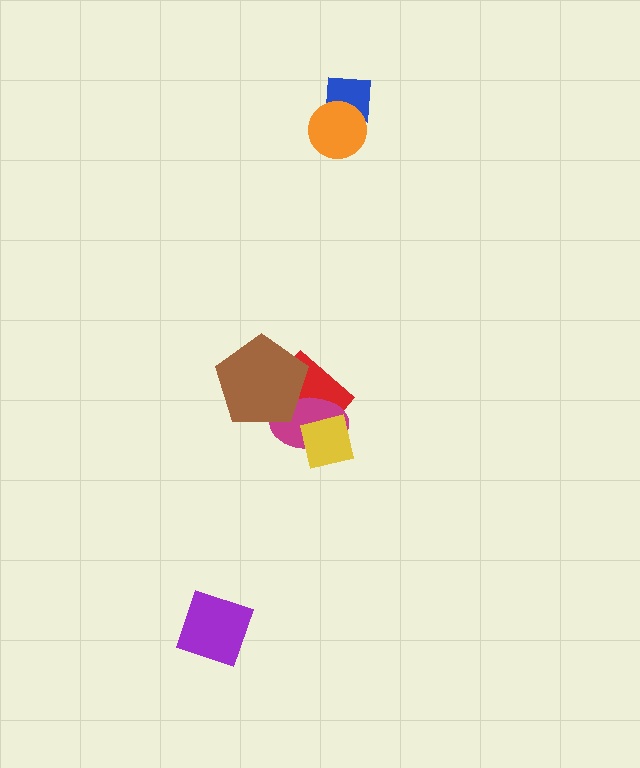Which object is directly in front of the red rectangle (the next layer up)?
The magenta ellipse is directly in front of the red rectangle.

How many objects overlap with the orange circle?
1 object overlaps with the orange circle.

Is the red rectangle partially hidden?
Yes, it is partially covered by another shape.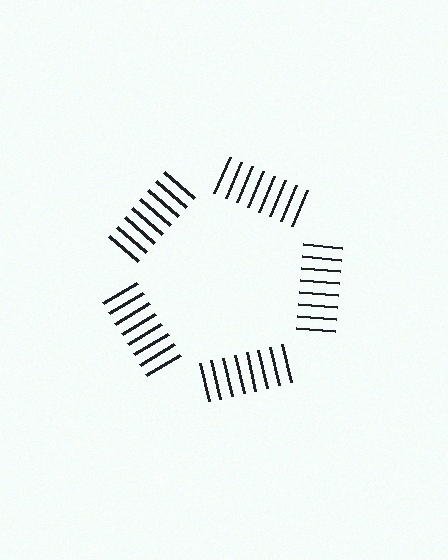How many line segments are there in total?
40 — 8 along each of the 5 edges.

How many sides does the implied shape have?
5 sides — the line-ends trace a pentagon.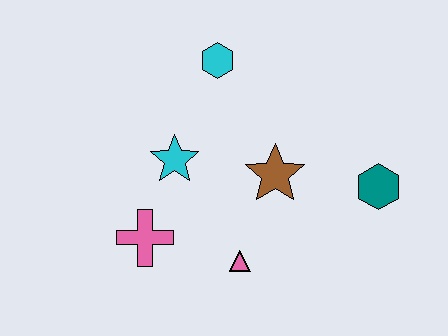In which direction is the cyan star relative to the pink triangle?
The cyan star is above the pink triangle.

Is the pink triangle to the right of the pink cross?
Yes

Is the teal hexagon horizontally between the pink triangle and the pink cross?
No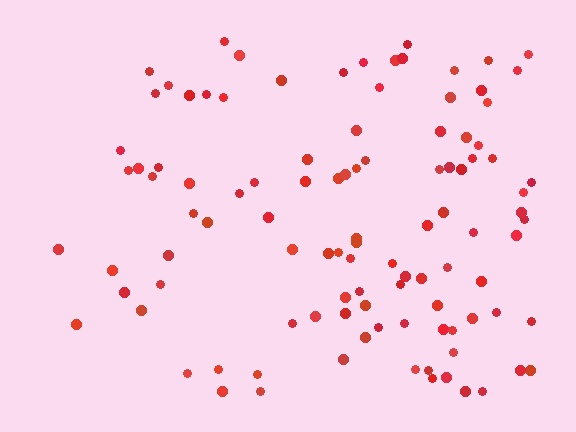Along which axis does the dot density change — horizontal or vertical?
Horizontal.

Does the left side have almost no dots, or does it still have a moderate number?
Still a moderate number, just noticeably fewer than the right.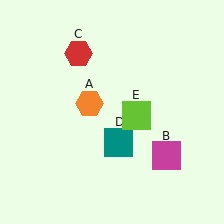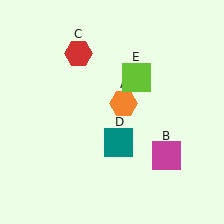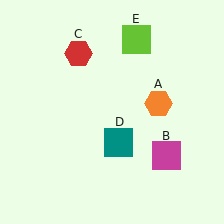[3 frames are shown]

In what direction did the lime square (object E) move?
The lime square (object E) moved up.